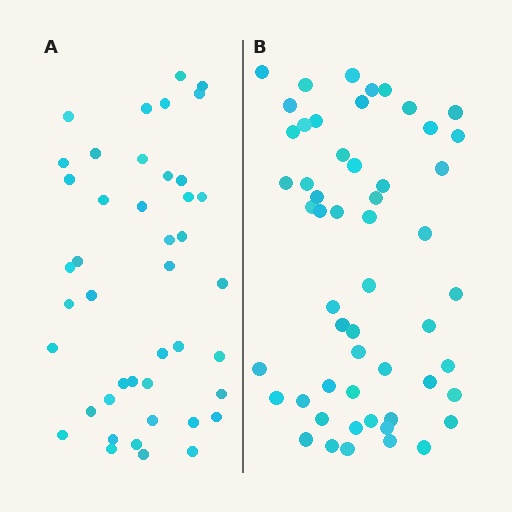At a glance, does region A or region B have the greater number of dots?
Region B (the right region) has more dots.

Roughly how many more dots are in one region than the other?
Region B has roughly 12 or so more dots than region A.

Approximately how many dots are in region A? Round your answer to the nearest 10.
About 40 dots. (The exact count is 43, which rounds to 40.)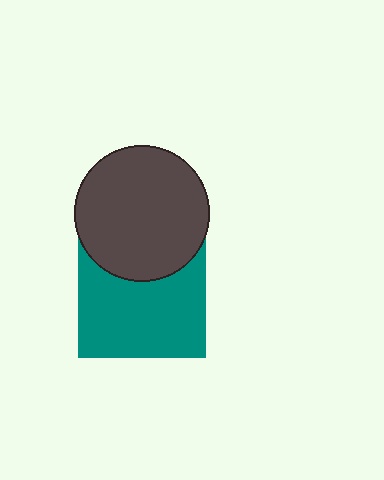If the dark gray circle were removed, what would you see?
You would see the complete teal square.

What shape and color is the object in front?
The object in front is a dark gray circle.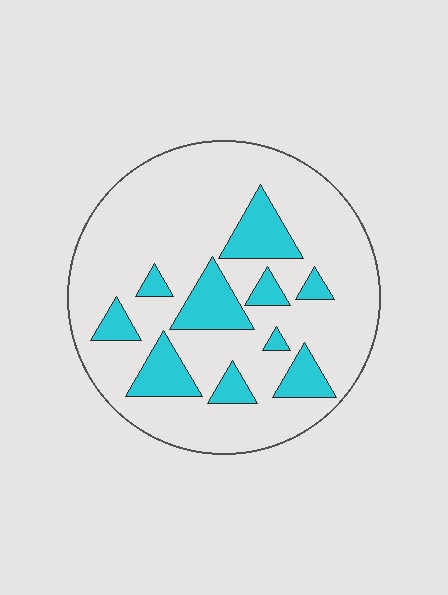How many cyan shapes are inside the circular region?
10.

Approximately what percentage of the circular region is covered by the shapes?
Approximately 20%.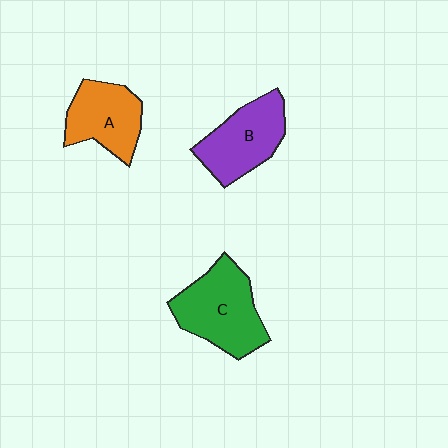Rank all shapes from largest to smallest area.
From largest to smallest: C (green), B (purple), A (orange).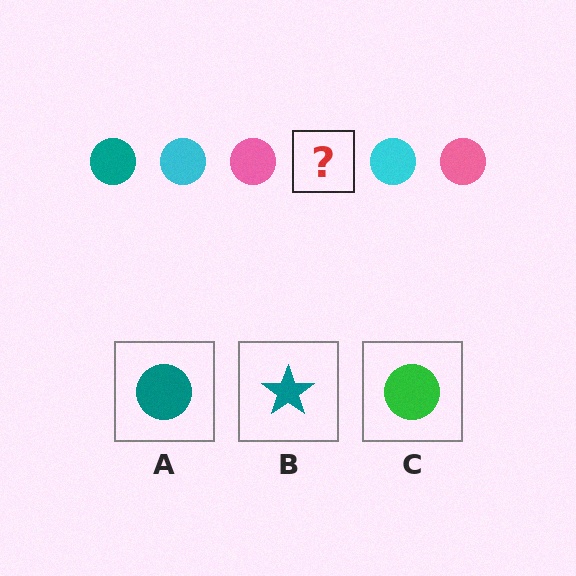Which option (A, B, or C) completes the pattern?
A.